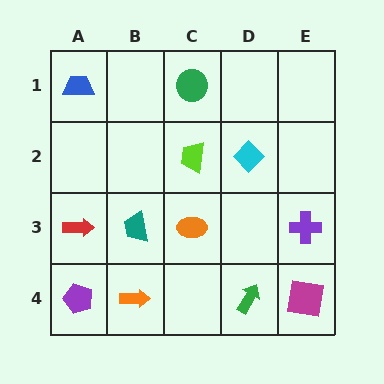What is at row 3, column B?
A teal trapezoid.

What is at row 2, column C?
A lime trapezoid.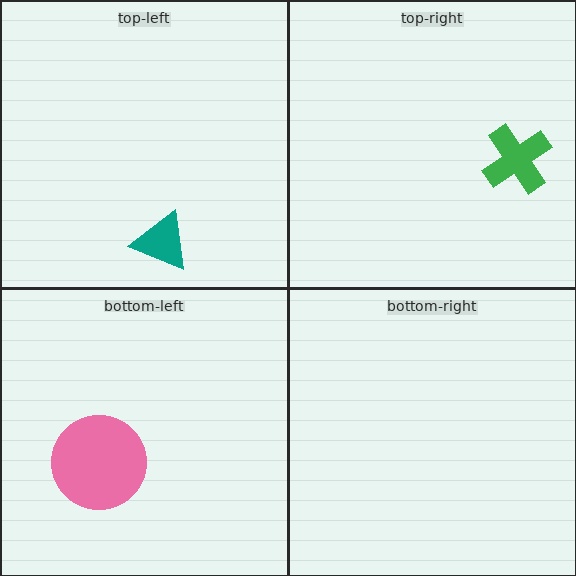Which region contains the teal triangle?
The top-left region.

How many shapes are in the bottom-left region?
1.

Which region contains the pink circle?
The bottom-left region.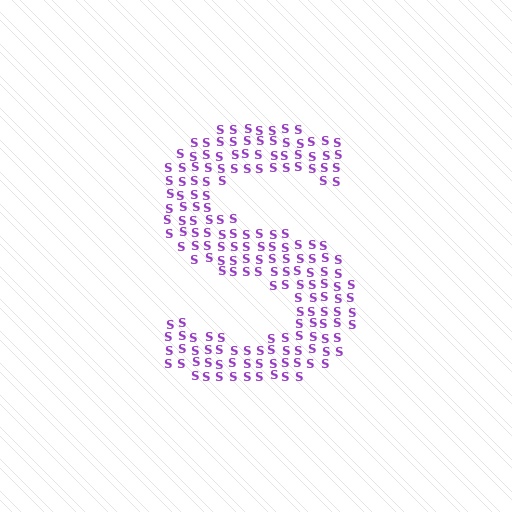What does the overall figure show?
The overall figure shows the letter S.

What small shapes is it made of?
It is made of small letter S's.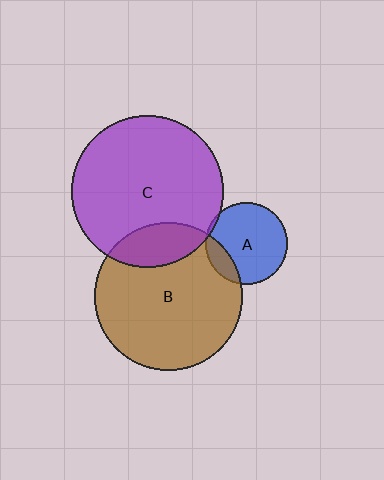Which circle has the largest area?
Circle C (purple).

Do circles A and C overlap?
Yes.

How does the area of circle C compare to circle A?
Approximately 3.5 times.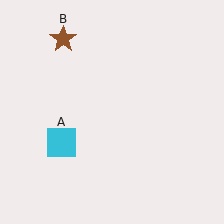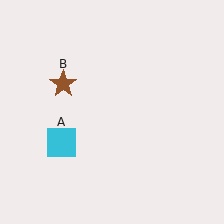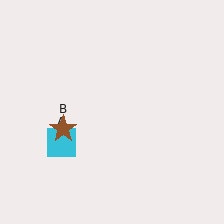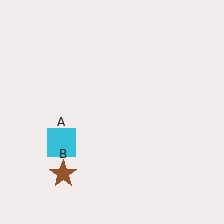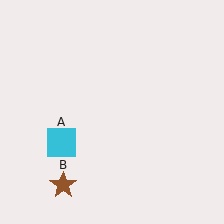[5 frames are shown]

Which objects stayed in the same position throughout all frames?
Cyan square (object A) remained stationary.